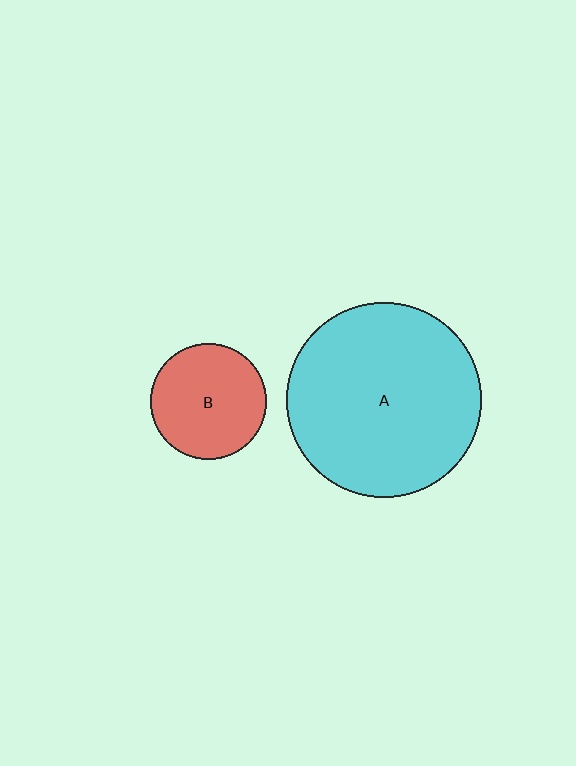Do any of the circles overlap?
No, none of the circles overlap.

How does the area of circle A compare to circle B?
Approximately 2.8 times.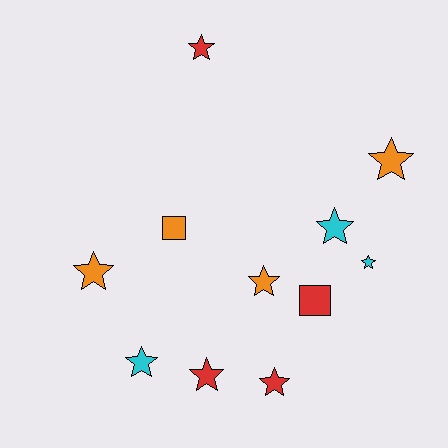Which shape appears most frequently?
Star, with 9 objects.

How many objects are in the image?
There are 11 objects.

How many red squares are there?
There is 1 red square.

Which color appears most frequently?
Orange, with 4 objects.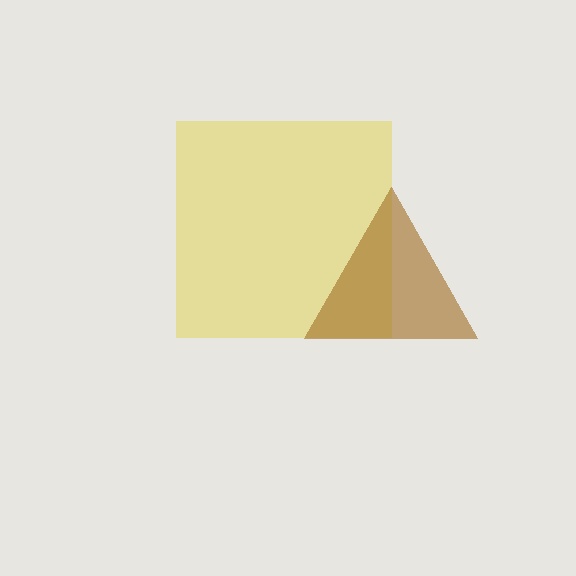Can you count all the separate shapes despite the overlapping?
Yes, there are 2 separate shapes.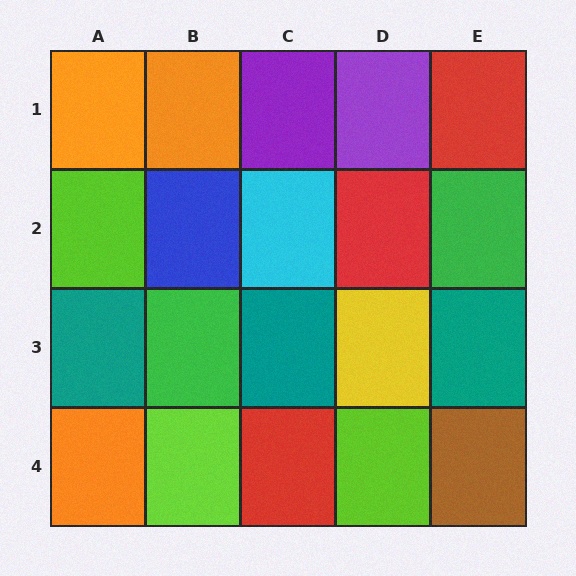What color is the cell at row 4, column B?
Lime.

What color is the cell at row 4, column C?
Red.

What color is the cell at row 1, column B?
Orange.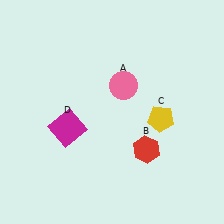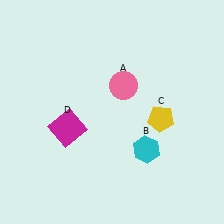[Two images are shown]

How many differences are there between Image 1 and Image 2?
There is 1 difference between the two images.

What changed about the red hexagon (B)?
In Image 1, B is red. In Image 2, it changed to cyan.